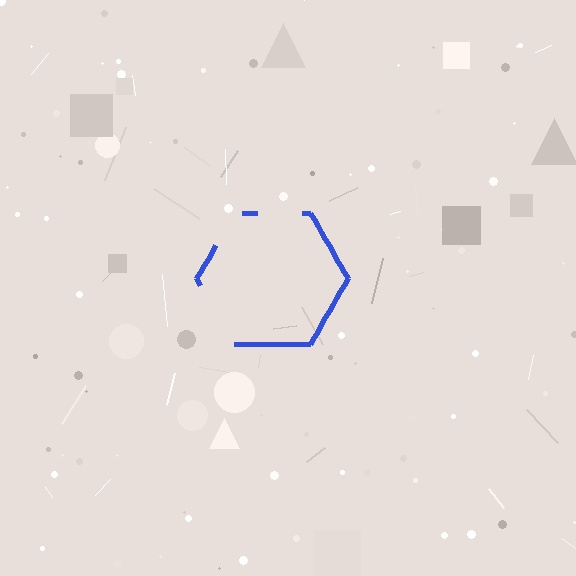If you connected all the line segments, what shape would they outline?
They would outline a hexagon.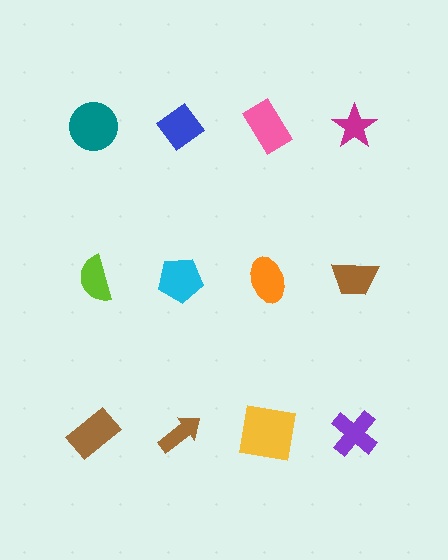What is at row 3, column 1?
A brown rectangle.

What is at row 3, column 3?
A yellow square.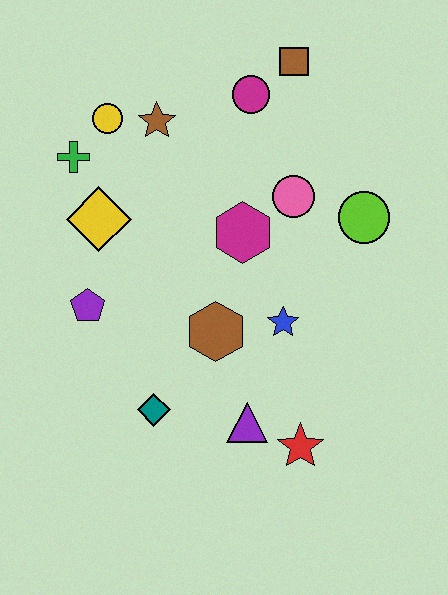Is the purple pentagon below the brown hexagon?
No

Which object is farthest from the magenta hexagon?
The red star is farthest from the magenta hexagon.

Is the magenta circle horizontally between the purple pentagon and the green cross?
No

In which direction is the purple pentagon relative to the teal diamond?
The purple pentagon is above the teal diamond.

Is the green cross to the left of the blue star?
Yes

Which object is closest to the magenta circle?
The brown square is closest to the magenta circle.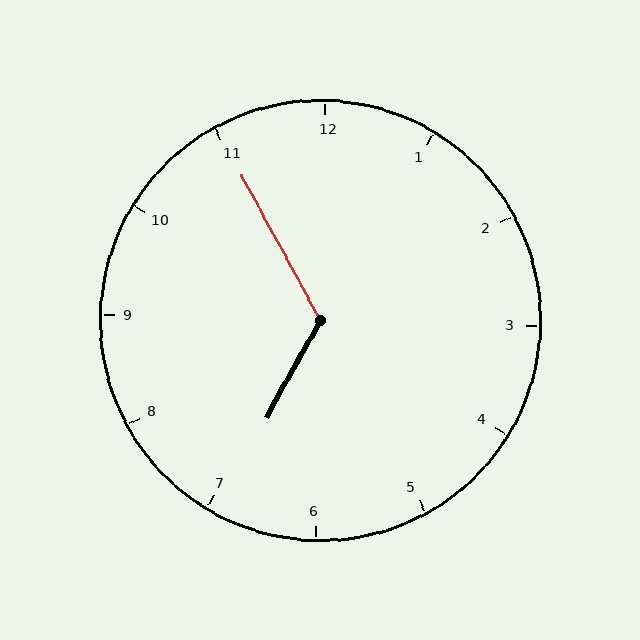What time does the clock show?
6:55.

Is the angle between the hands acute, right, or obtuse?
It is obtuse.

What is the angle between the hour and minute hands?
Approximately 122 degrees.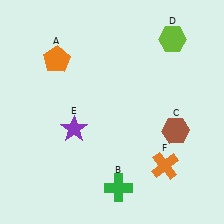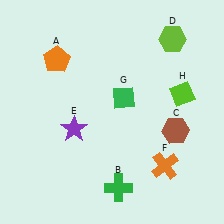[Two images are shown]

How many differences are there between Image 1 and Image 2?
There are 2 differences between the two images.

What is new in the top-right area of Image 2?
A green diamond (G) was added in the top-right area of Image 2.